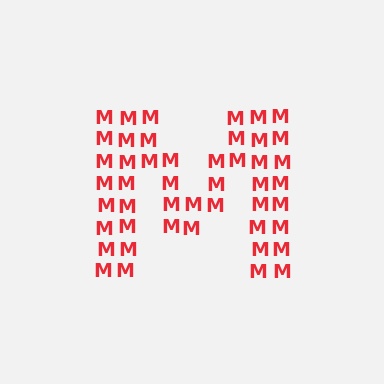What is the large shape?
The large shape is the letter M.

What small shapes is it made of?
It is made of small letter M's.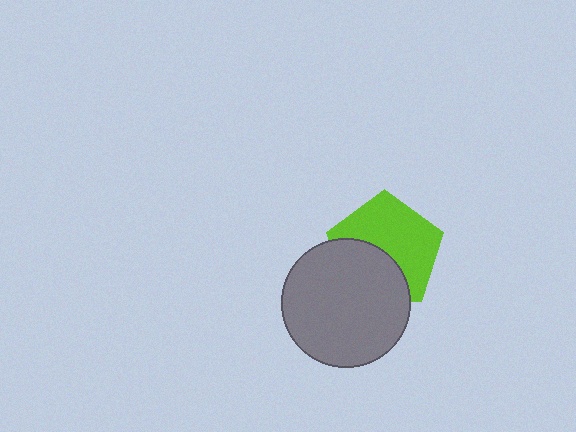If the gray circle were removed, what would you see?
You would see the complete lime pentagon.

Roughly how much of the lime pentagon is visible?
About half of it is visible (roughly 59%).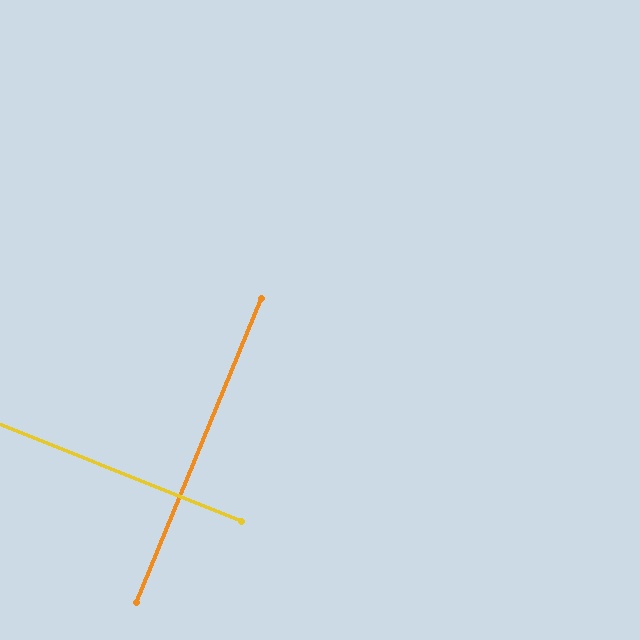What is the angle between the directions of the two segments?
Approximately 89 degrees.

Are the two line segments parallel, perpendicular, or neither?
Perpendicular — they meet at approximately 89°.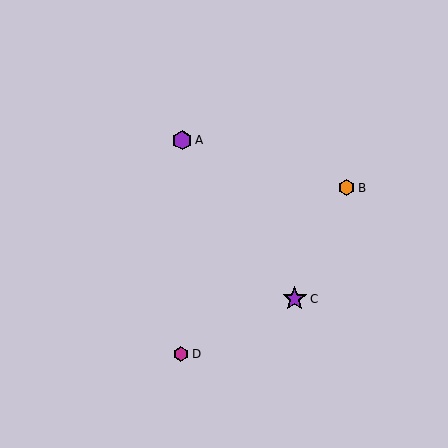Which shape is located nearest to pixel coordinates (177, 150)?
The purple hexagon (labeled A) at (182, 140) is nearest to that location.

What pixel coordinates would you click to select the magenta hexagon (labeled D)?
Click at (181, 354) to select the magenta hexagon D.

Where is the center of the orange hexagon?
The center of the orange hexagon is at (346, 188).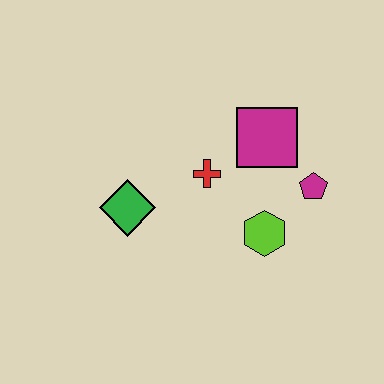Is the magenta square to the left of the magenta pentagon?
Yes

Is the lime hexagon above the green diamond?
No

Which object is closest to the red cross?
The magenta square is closest to the red cross.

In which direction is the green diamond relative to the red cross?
The green diamond is to the left of the red cross.